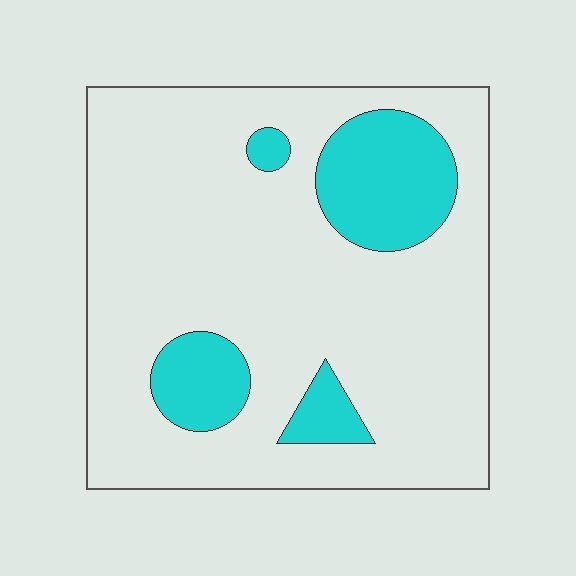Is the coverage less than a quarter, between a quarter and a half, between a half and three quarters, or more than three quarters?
Less than a quarter.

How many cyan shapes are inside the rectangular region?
4.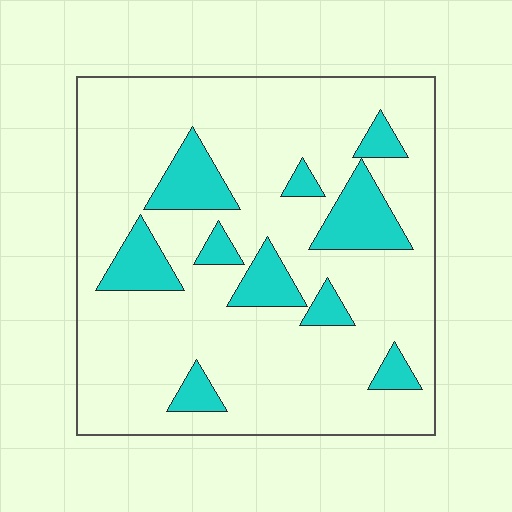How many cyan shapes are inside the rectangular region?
10.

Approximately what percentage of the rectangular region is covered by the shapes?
Approximately 20%.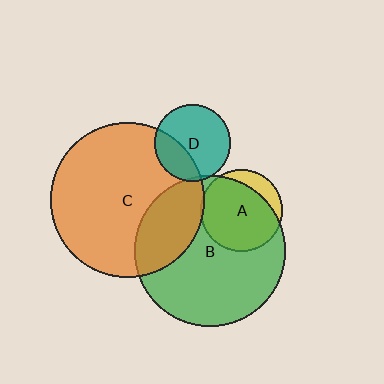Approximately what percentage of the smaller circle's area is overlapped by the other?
Approximately 5%.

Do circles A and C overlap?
Yes.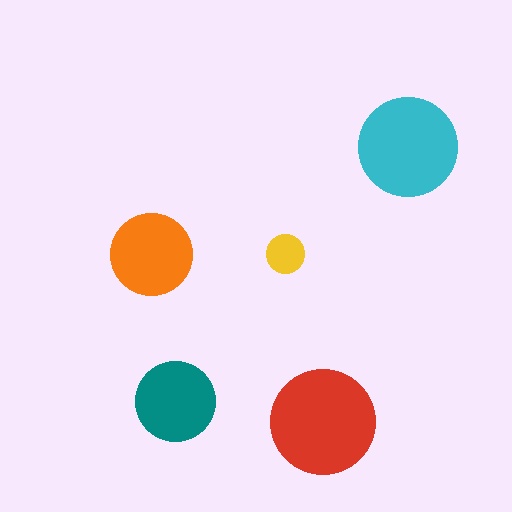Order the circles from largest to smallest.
the red one, the cyan one, the orange one, the teal one, the yellow one.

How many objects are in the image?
There are 5 objects in the image.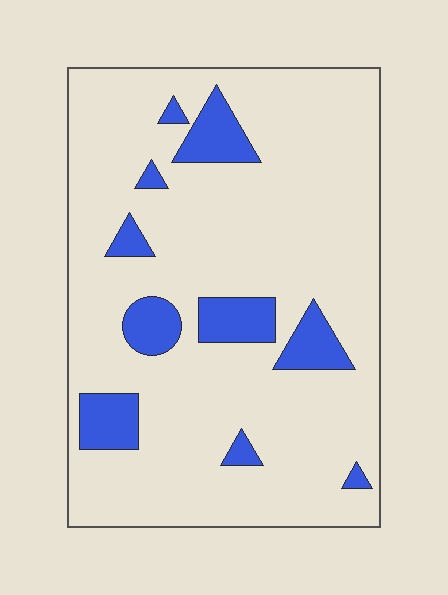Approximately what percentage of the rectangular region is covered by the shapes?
Approximately 15%.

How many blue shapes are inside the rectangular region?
10.